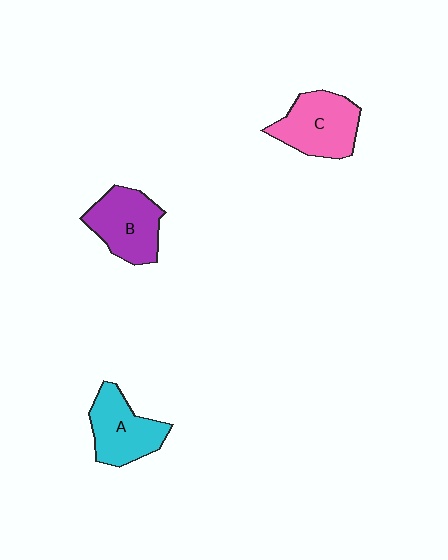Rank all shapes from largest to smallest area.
From largest to smallest: C (pink), B (purple), A (cyan).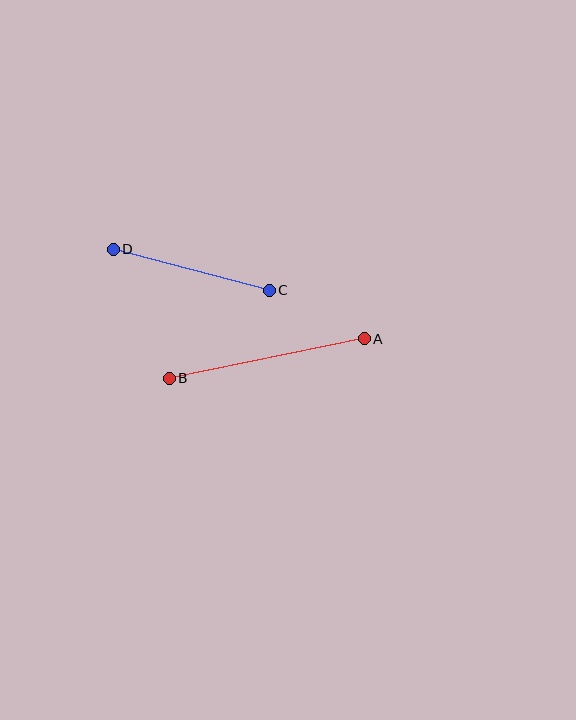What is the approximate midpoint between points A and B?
The midpoint is at approximately (267, 358) pixels.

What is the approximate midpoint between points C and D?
The midpoint is at approximately (191, 270) pixels.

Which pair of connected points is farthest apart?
Points A and B are farthest apart.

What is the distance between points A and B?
The distance is approximately 199 pixels.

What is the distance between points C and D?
The distance is approximately 161 pixels.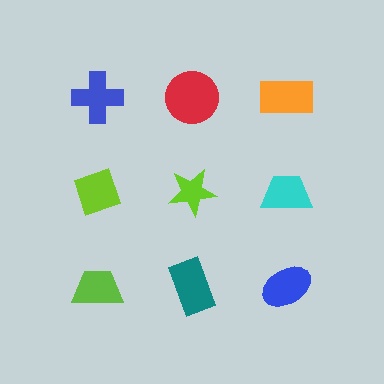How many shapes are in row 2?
3 shapes.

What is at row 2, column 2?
A lime star.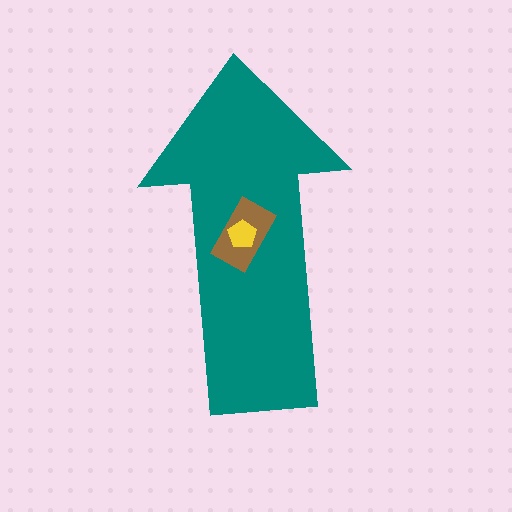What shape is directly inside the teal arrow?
The brown rectangle.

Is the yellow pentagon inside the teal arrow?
Yes.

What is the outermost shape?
The teal arrow.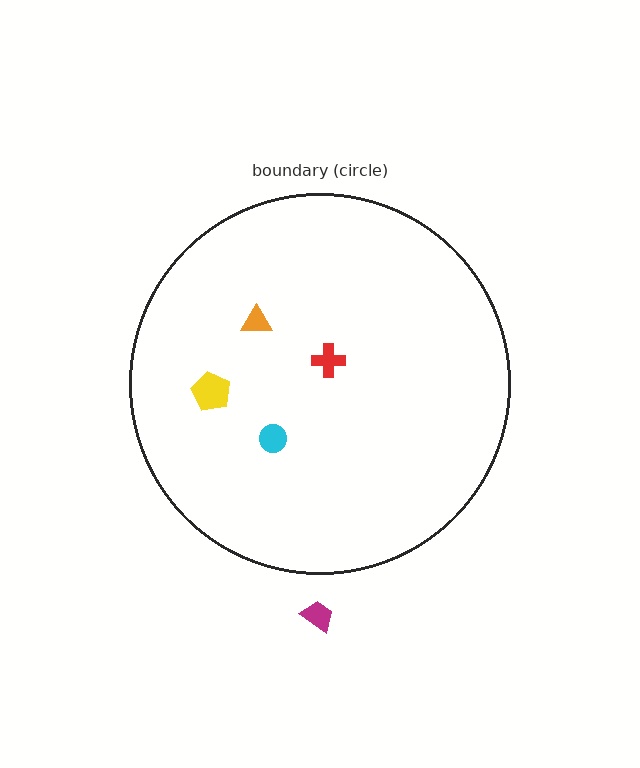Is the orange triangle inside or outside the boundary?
Inside.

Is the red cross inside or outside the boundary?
Inside.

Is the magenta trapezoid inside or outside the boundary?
Outside.